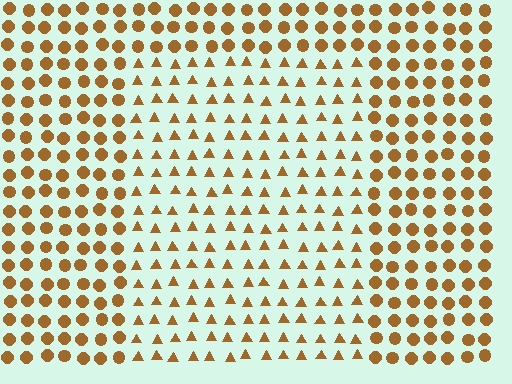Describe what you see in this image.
The image is filled with small brown elements arranged in a uniform grid. A rectangle-shaped region contains triangles, while the surrounding area contains circles. The boundary is defined purely by the change in element shape.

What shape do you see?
I see a rectangle.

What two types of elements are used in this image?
The image uses triangles inside the rectangle region and circles outside it.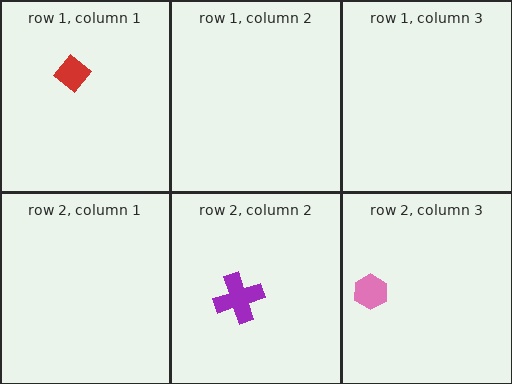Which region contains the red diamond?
The row 1, column 1 region.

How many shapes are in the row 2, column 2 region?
1.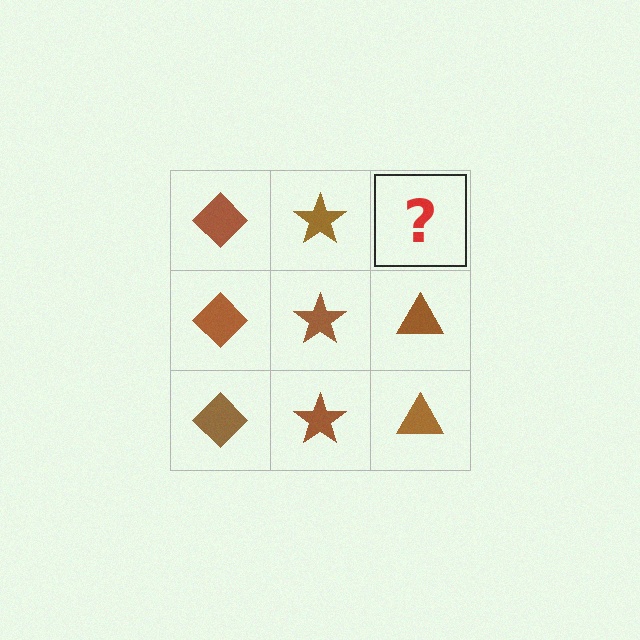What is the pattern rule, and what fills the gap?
The rule is that each column has a consistent shape. The gap should be filled with a brown triangle.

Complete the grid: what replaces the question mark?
The question mark should be replaced with a brown triangle.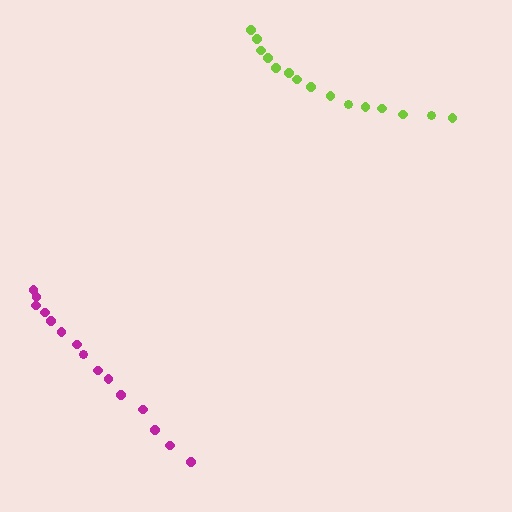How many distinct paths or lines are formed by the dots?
There are 2 distinct paths.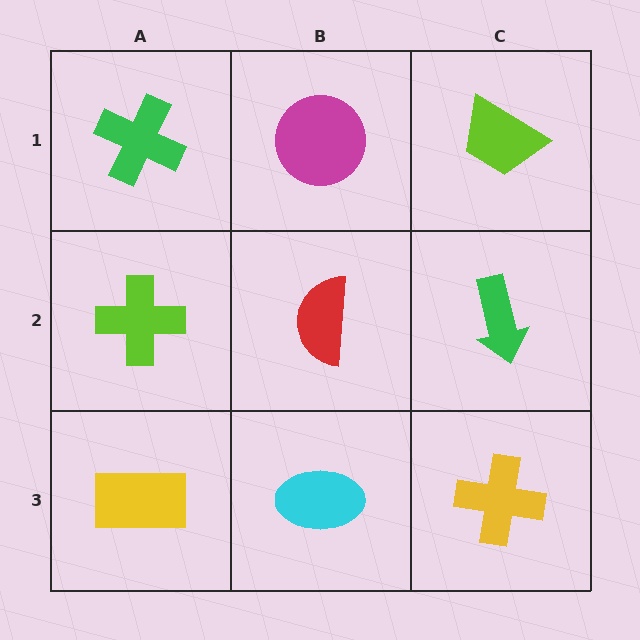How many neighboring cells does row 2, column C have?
3.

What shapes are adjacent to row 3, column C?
A green arrow (row 2, column C), a cyan ellipse (row 3, column B).